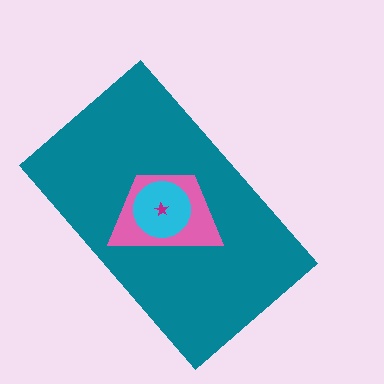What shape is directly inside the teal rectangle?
The pink trapezoid.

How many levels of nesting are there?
4.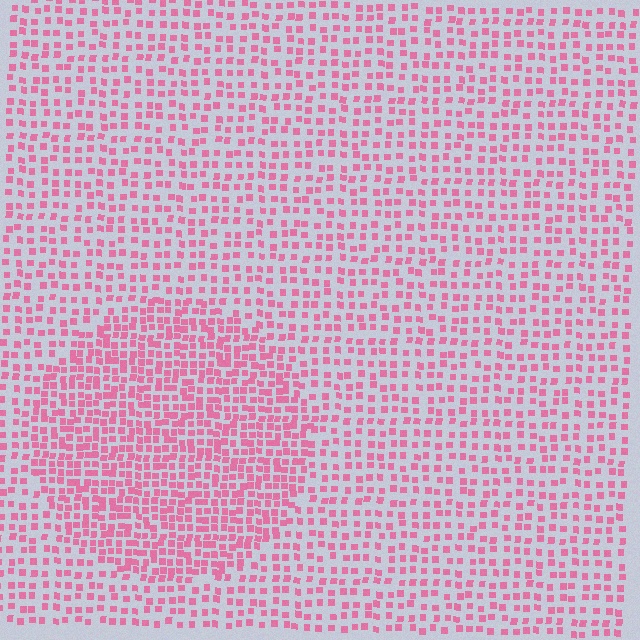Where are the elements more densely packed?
The elements are more densely packed inside the circle boundary.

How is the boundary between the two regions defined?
The boundary is defined by a change in element density (approximately 1.8x ratio). All elements are the same color, size, and shape.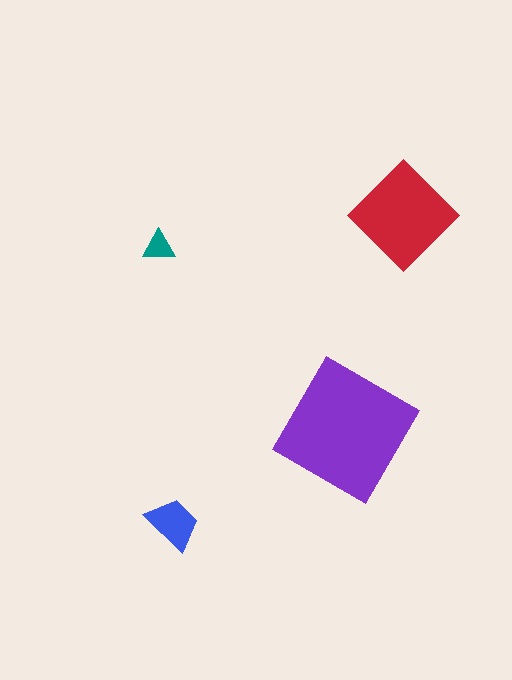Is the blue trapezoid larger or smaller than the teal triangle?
Larger.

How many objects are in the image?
There are 4 objects in the image.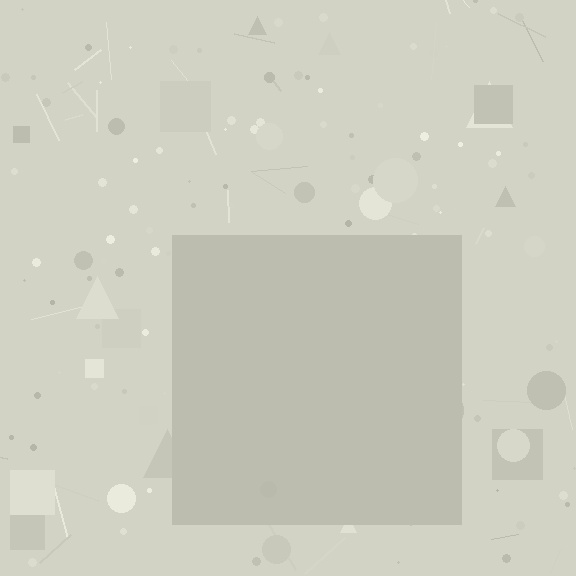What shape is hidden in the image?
A square is hidden in the image.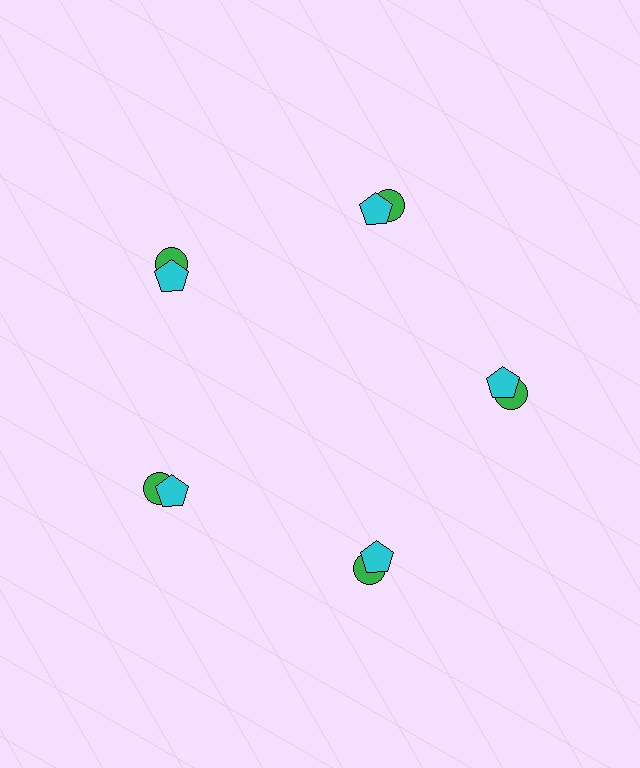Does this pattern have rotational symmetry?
Yes, this pattern has 5-fold rotational symmetry. It looks the same after rotating 72 degrees around the center.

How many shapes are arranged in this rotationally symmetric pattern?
There are 10 shapes, arranged in 5 groups of 2.